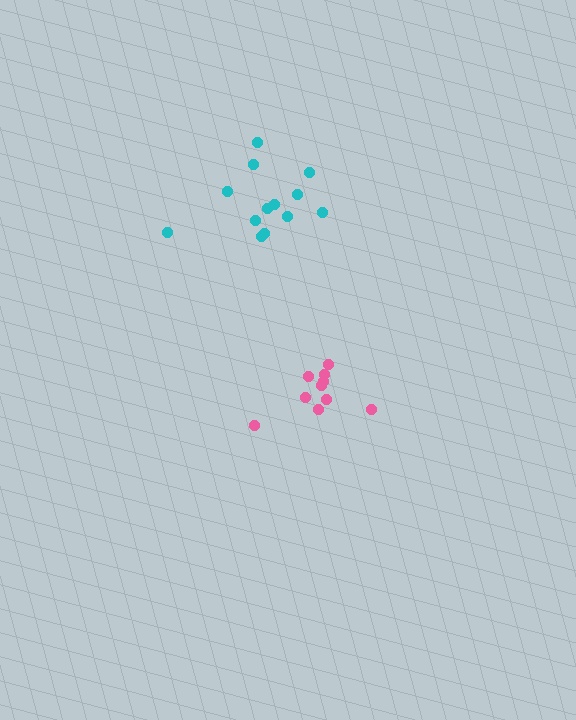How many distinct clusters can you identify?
There are 2 distinct clusters.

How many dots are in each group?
Group 1: 10 dots, Group 2: 13 dots (23 total).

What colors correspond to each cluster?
The clusters are colored: pink, cyan.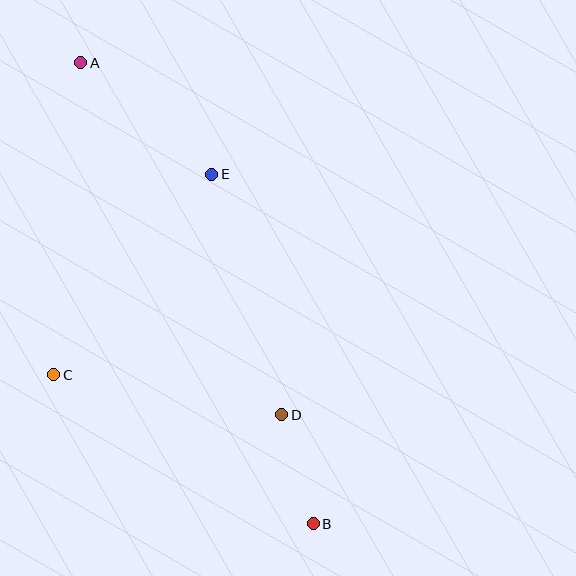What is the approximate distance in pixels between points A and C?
The distance between A and C is approximately 313 pixels.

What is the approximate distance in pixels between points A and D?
The distance between A and D is approximately 405 pixels.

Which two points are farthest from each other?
Points A and B are farthest from each other.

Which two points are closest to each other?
Points B and D are closest to each other.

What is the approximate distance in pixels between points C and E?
The distance between C and E is approximately 255 pixels.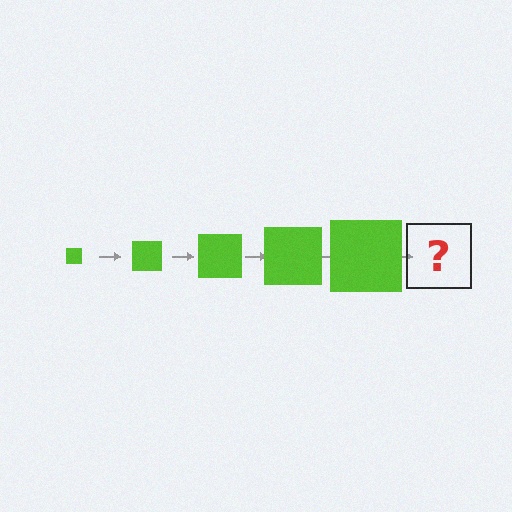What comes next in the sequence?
The next element should be a lime square, larger than the previous one.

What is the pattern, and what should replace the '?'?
The pattern is that the square gets progressively larger each step. The '?' should be a lime square, larger than the previous one.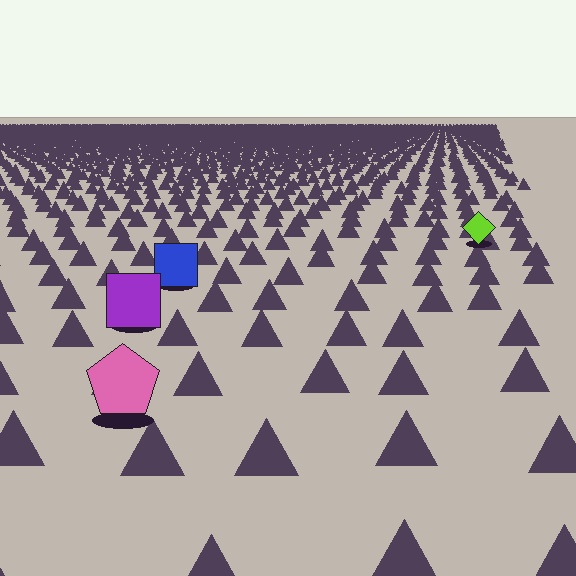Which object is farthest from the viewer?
The lime diamond is farthest from the viewer. It appears smaller and the ground texture around it is denser.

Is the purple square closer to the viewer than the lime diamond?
Yes. The purple square is closer — you can tell from the texture gradient: the ground texture is coarser near it.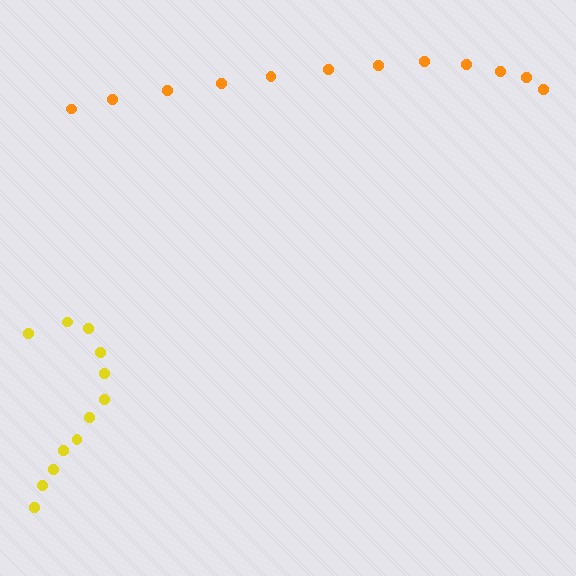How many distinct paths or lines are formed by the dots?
There are 2 distinct paths.